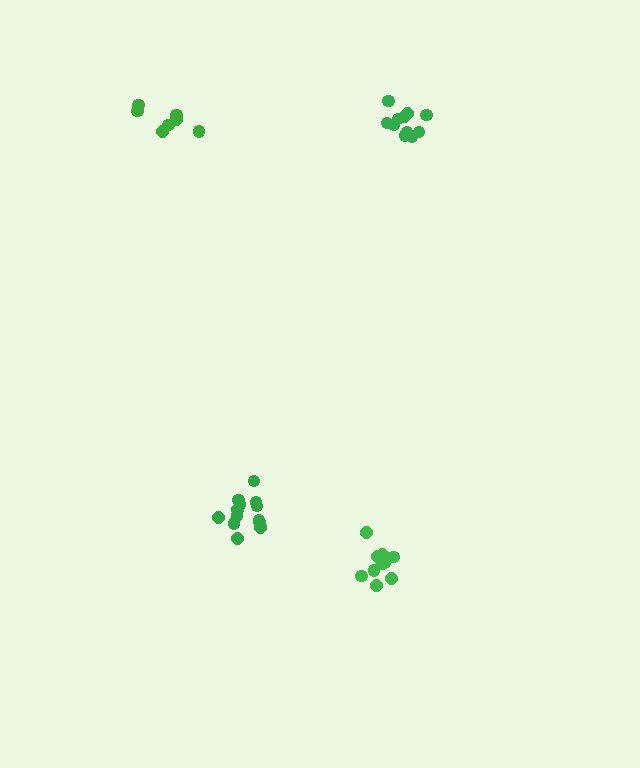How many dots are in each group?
Group 1: 13 dots, Group 2: 11 dots, Group 3: 11 dots, Group 4: 7 dots (42 total).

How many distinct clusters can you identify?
There are 4 distinct clusters.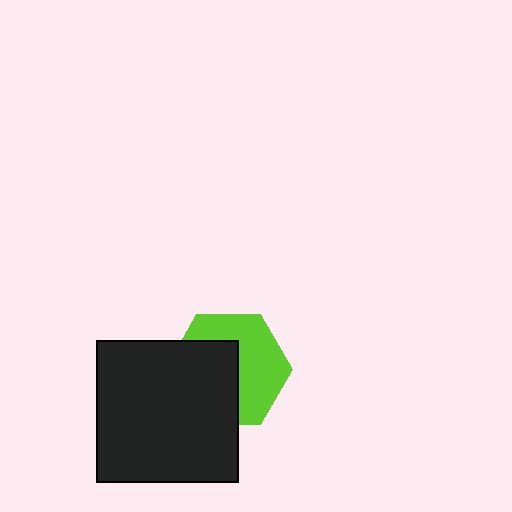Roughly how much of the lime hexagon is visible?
About half of it is visible (roughly 51%).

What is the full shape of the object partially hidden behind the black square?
The partially hidden object is a lime hexagon.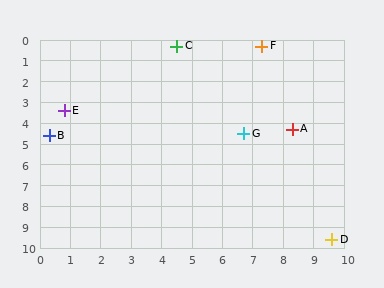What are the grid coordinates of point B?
Point B is at approximately (0.3, 4.6).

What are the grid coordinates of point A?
Point A is at approximately (8.3, 4.3).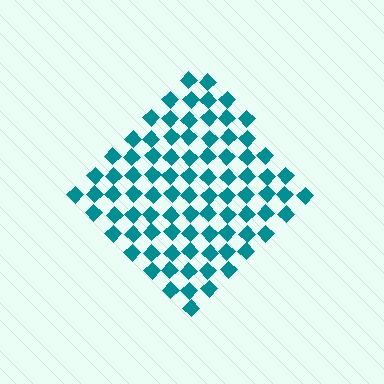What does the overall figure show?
The overall figure shows a diamond.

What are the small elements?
The small elements are diamonds.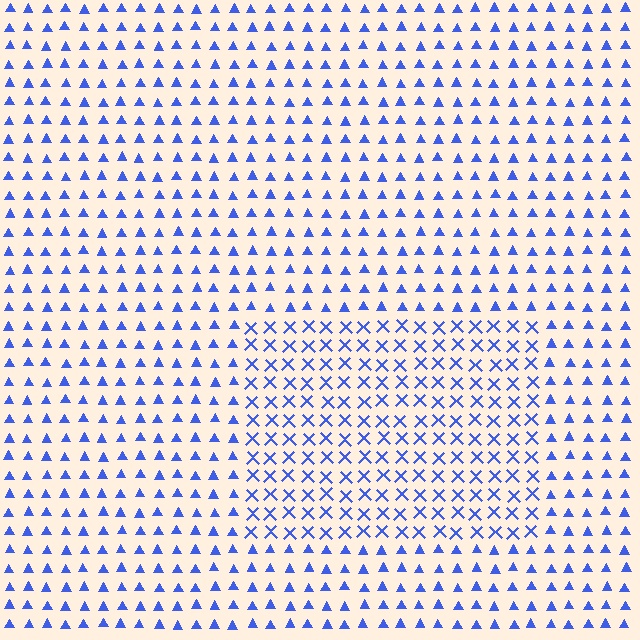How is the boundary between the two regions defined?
The boundary is defined by a change in element shape: X marks inside vs. triangles outside. All elements share the same color and spacing.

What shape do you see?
I see a rectangle.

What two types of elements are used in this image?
The image uses X marks inside the rectangle region and triangles outside it.